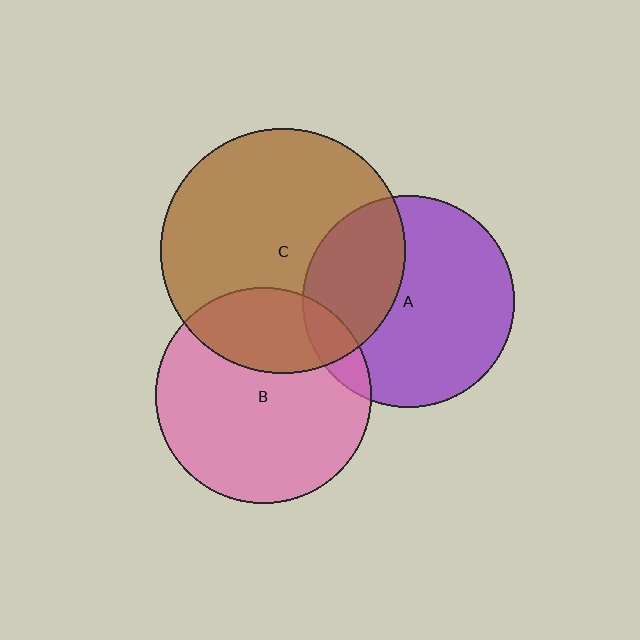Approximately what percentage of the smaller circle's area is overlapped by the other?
Approximately 30%.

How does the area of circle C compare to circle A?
Approximately 1.3 times.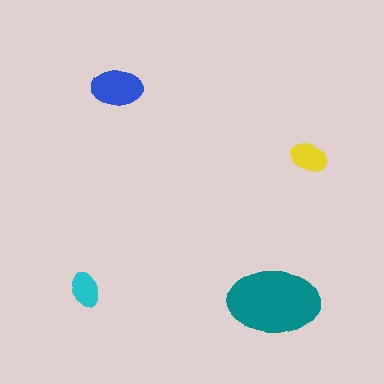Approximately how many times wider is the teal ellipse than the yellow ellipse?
About 2.5 times wider.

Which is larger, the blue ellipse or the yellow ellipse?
The blue one.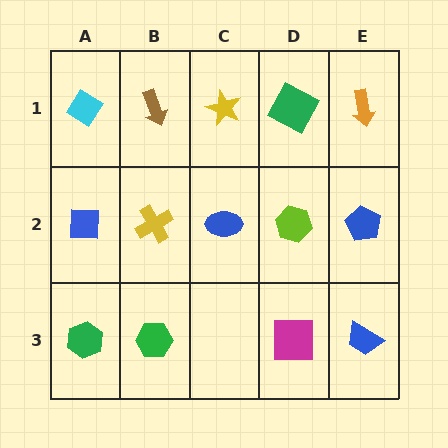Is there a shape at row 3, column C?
No, that cell is empty.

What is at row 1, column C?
A yellow star.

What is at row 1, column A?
A cyan diamond.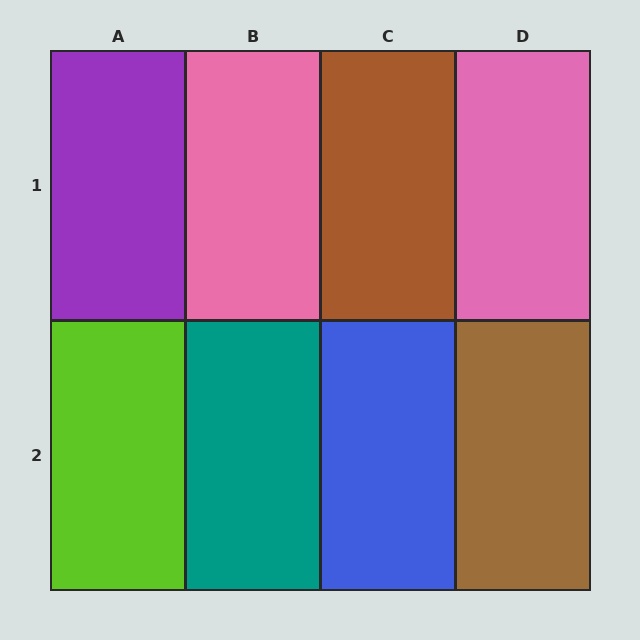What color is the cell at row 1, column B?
Pink.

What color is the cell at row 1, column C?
Brown.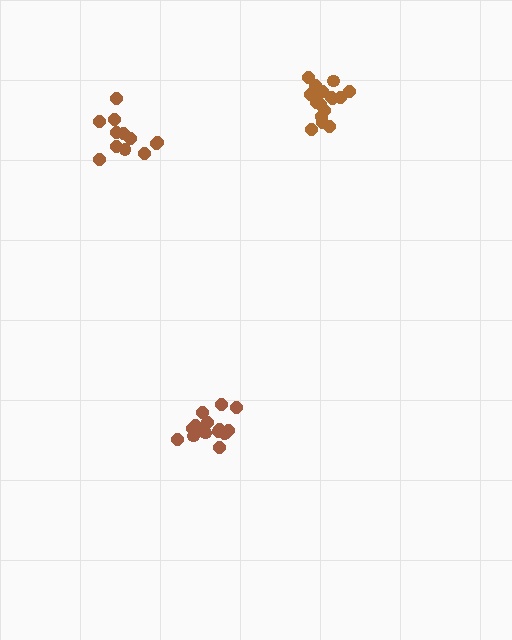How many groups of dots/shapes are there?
There are 3 groups.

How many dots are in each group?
Group 1: 17 dots, Group 2: 16 dots, Group 3: 12 dots (45 total).